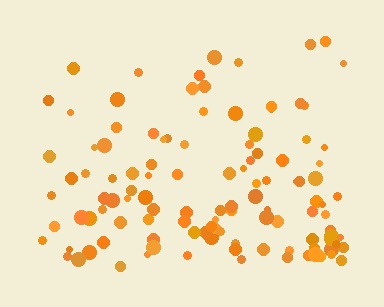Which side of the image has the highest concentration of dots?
The bottom.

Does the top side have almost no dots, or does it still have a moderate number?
Still a moderate number, just noticeably fewer than the bottom.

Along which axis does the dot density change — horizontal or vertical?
Vertical.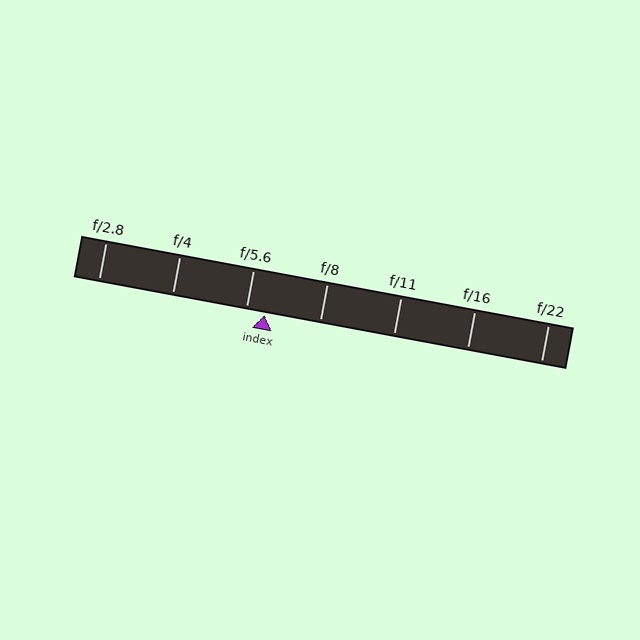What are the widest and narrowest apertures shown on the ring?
The widest aperture shown is f/2.8 and the narrowest is f/22.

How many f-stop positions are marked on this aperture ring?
There are 7 f-stop positions marked.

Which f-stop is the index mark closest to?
The index mark is closest to f/5.6.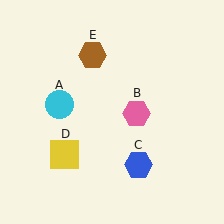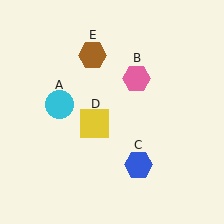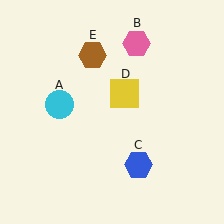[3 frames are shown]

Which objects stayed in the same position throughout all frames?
Cyan circle (object A) and blue hexagon (object C) and brown hexagon (object E) remained stationary.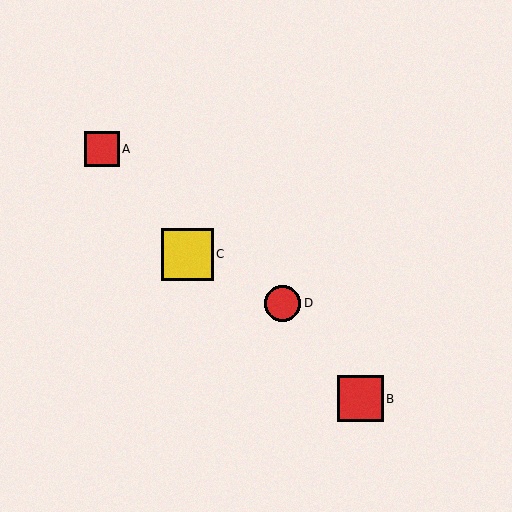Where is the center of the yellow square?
The center of the yellow square is at (187, 254).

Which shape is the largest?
The yellow square (labeled C) is the largest.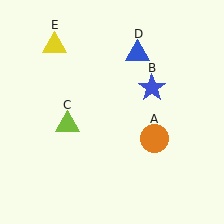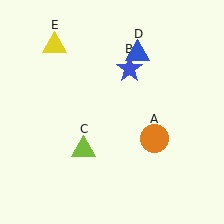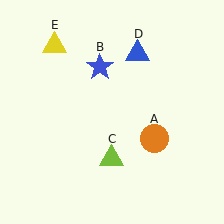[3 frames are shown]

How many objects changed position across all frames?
2 objects changed position: blue star (object B), lime triangle (object C).